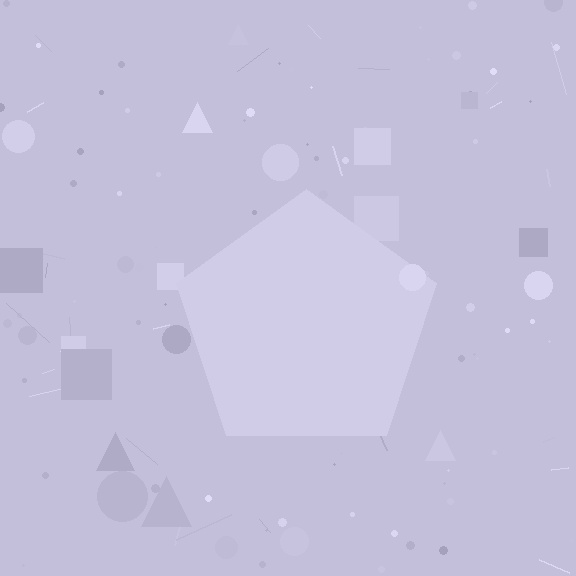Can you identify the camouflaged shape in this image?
The camouflaged shape is a pentagon.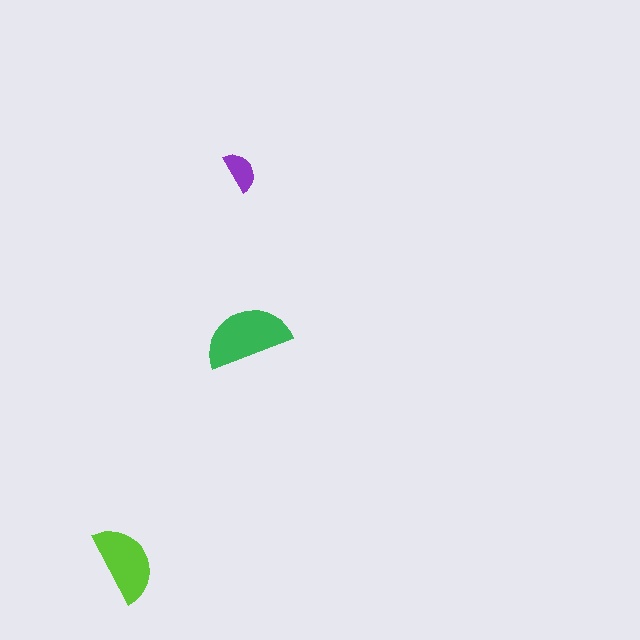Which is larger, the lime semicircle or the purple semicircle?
The lime one.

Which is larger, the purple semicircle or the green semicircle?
The green one.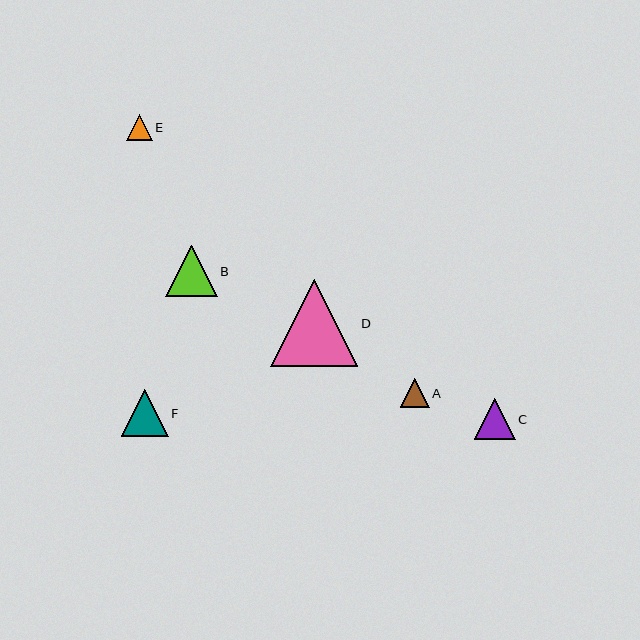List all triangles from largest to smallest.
From largest to smallest: D, B, F, C, A, E.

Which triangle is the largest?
Triangle D is the largest with a size of approximately 87 pixels.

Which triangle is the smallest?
Triangle E is the smallest with a size of approximately 26 pixels.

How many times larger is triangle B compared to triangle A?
Triangle B is approximately 1.8 times the size of triangle A.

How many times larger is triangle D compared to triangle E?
Triangle D is approximately 3.4 times the size of triangle E.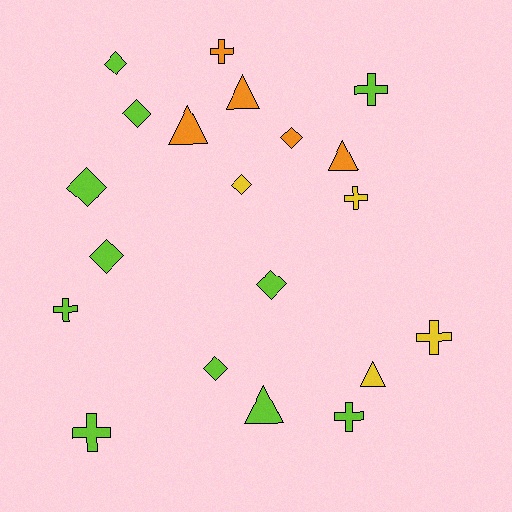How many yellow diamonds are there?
There is 1 yellow diamond.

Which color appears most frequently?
Lime, with 11 objects.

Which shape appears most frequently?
Diamond, with 8 objects.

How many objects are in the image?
There are 20 objects.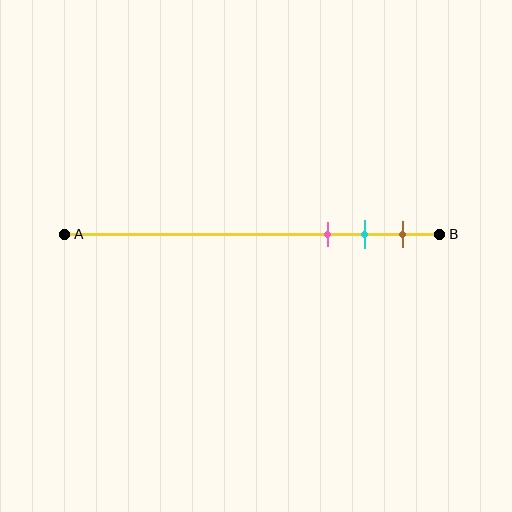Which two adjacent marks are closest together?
The cyan and brown marks are the closest adjacent pair.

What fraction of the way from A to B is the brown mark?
The brown mark is approximately 90% (0.9) of the way from A to B.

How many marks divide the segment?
There are 3 marks dividing the segment.